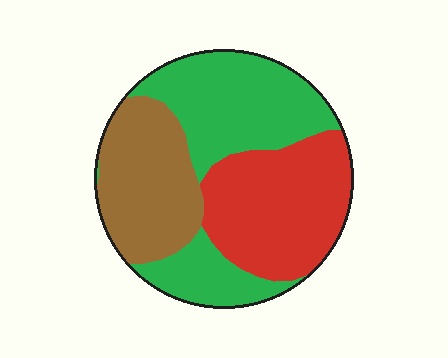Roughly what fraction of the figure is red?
Red takes up about one third (1/3) of the figure.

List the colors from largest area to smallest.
From largest to smallest: green, red, brown.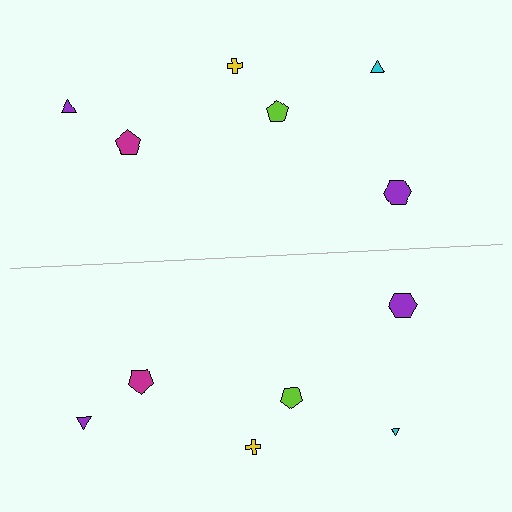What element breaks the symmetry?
The cyan triangle on the bottom side has a different size than its mirror counterpart.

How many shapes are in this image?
There are 12 shapes in this image.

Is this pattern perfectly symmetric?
No, the pattern is not perfectly symmetric. The cyan triangle on the bottom side has a different size than its mirror counterpart.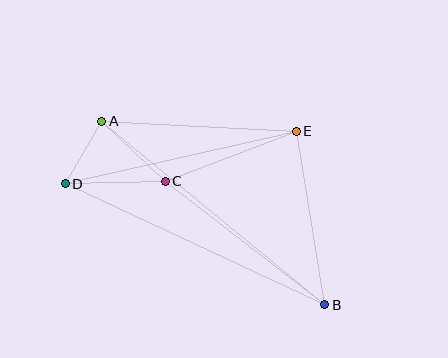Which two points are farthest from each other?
Points A and B are farthest from each other.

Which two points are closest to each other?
Points A and D are closest to each other.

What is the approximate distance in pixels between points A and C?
The distance between A and C is approximately 87 pixels.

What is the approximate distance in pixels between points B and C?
The distance between B and C is approximately 202 pixels.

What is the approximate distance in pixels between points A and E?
The distance between A and E is approximately 194 pixels.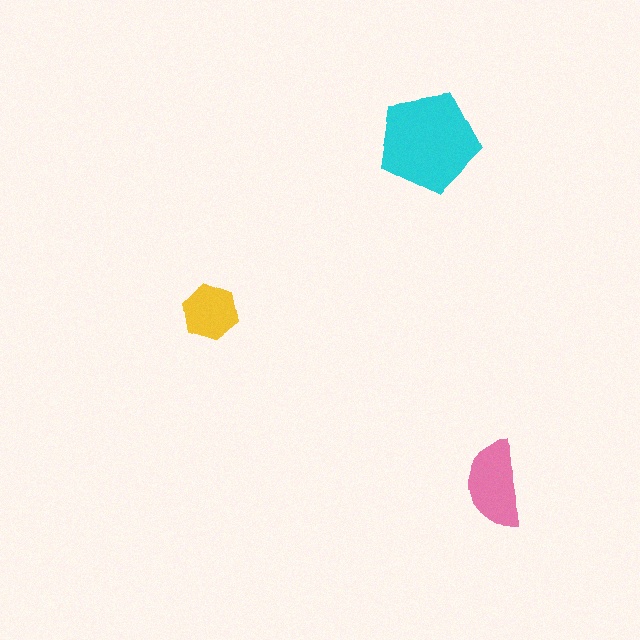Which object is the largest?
The cyan pentagon.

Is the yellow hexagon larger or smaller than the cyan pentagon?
Smaller.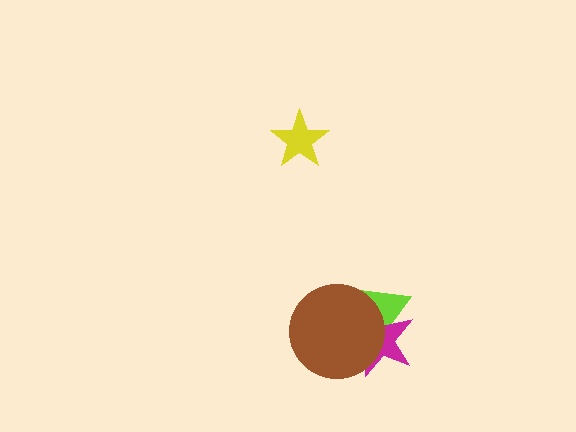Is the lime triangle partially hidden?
Yes, it is partially covered by another shape.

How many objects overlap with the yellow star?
0 objects overlap with the yellow star.